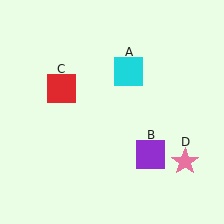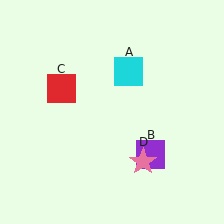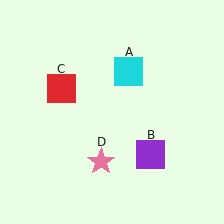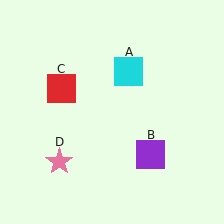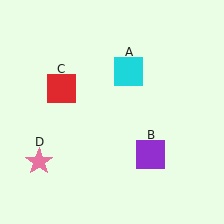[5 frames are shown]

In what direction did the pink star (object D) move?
The pink star (object D) moved left.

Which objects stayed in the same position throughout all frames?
Cyan square (object A) and purple square (object B) and red square (object C) remained stationary.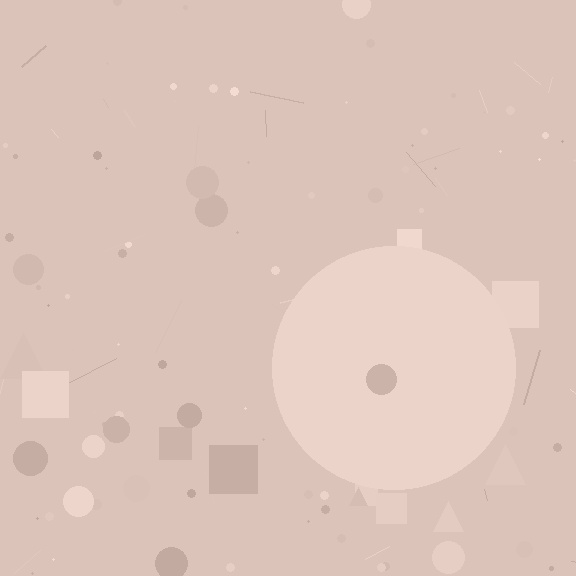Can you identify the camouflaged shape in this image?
The camouflaged shape is a circle.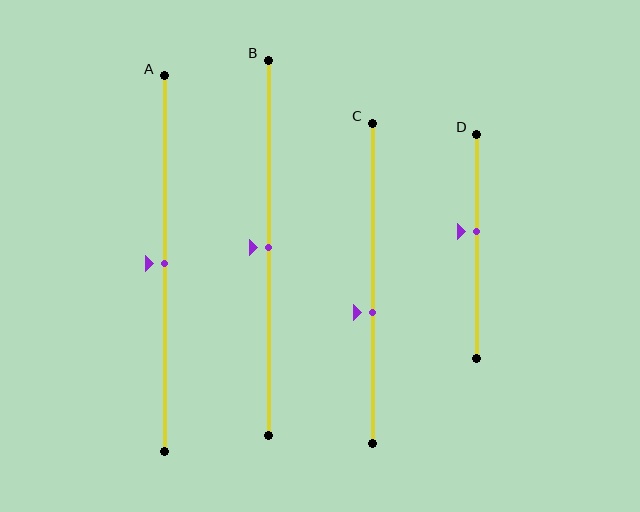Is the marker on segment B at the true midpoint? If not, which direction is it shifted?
Yes, the marker on segment B is at the true midpoint.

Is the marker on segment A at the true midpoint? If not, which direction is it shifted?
Yes, the marker on segment A is at the true midpoint.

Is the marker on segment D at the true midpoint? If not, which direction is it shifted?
No, the marker on segment D is shifted upward by about 7% of the segment length.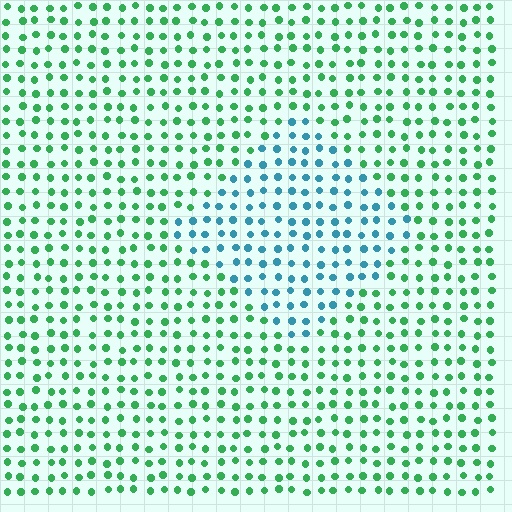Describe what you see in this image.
The image is filled with small green elements in a uniform arrangement. A diamond-shaped region is visible where the elements are tinted to a slightly different hue, forming a subtle color boundary.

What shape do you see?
I see a diamond.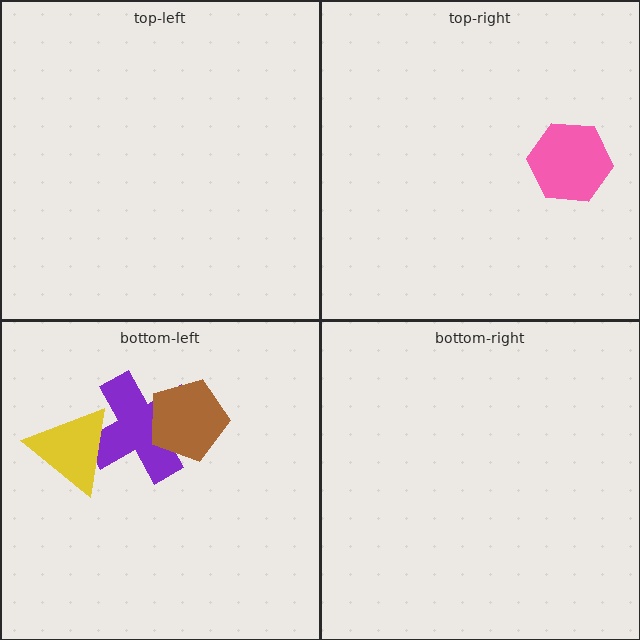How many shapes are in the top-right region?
1.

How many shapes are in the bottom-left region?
3.